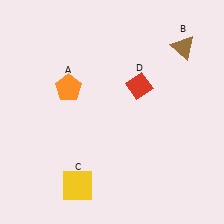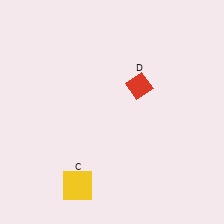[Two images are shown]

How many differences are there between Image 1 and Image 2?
There are 2 differences between the two images.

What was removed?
The orange pentagon (A), the brown triangle (B) were removed in Image 2.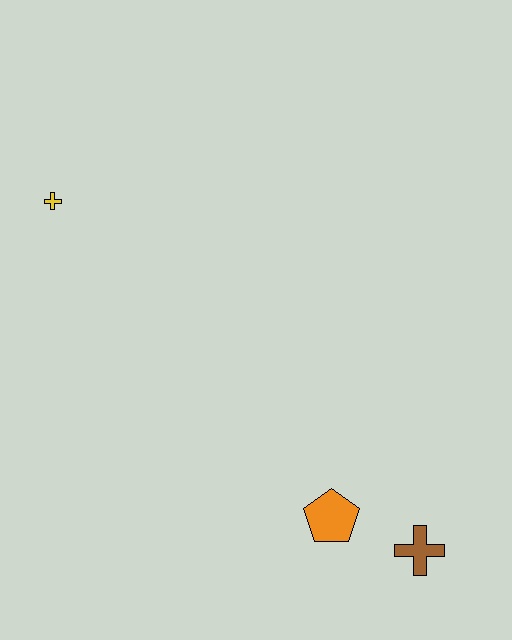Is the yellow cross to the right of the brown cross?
No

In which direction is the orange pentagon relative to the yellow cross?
The orange pentagon is below the yellow cross.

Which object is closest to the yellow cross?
The orange pentagon is closest to the yellow cross.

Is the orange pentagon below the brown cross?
No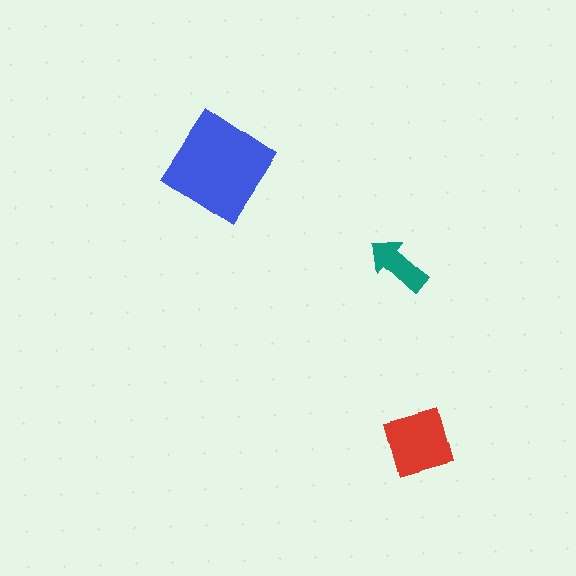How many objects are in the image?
There are 3 objects in the image.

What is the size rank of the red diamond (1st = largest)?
2nd.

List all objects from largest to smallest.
The blue diamond, the red diamond, the teal arrow.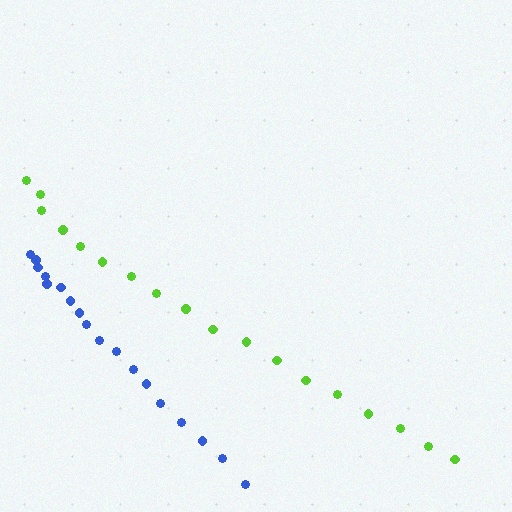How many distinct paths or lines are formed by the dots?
There are 2 distinct paths.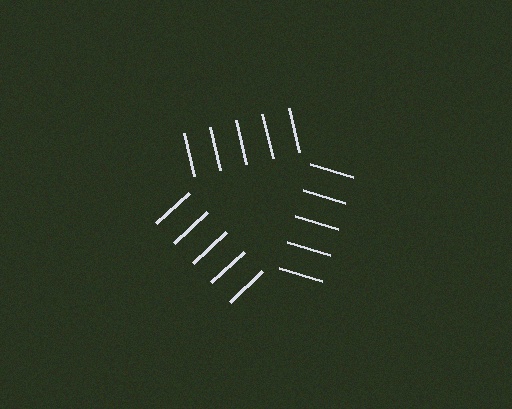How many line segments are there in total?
15 — 5 along each of the 3 edges.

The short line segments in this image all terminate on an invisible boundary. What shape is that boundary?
An illusory triangle — the line segments terminate on its edges but no continuous stroke is drawn.